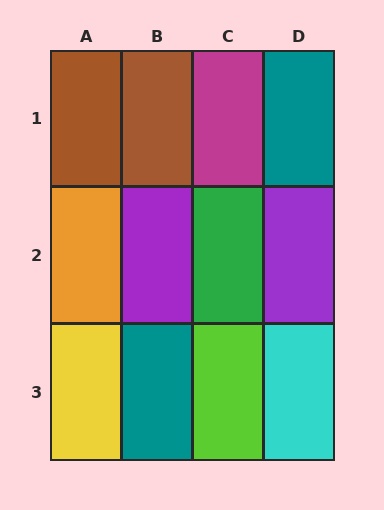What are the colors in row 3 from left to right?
Yellow, teal, lime, cyan.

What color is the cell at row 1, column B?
Brown.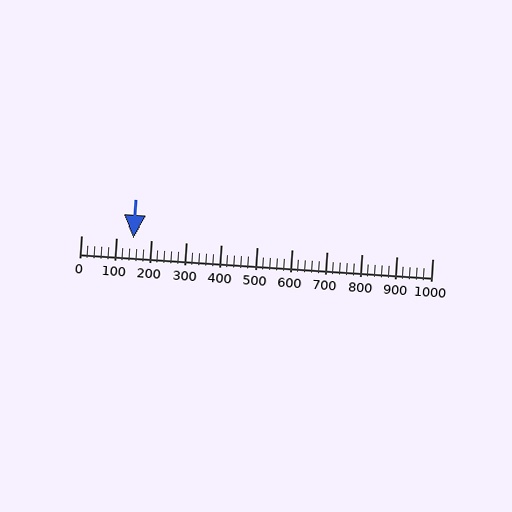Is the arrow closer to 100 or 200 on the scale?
The arrow is closer to 100.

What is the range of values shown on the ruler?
The ruler shows values from 0 to 1000.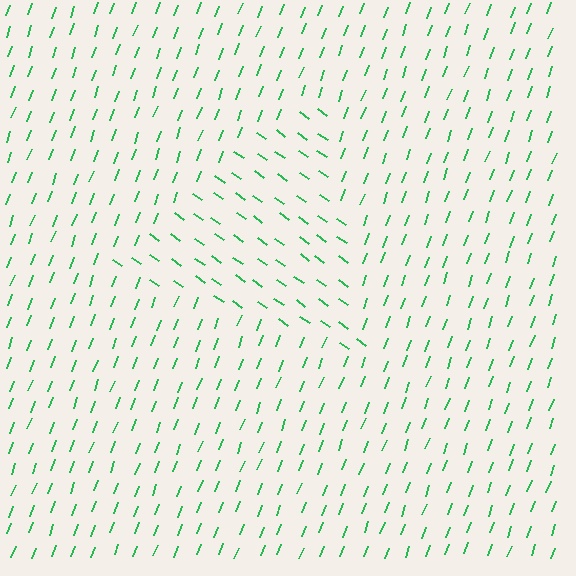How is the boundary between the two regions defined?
The boundary is defined purely by a change in line orientation (approximately 75 degrees difference). All lines are the same color and thickness.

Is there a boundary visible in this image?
Yes, there is a texture boundary formed by a change in line orientation.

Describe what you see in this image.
The image is filled with small green line segments. A triangle region in the image has lines oriented differently from the surrounding lines, creating a visible texture boundary.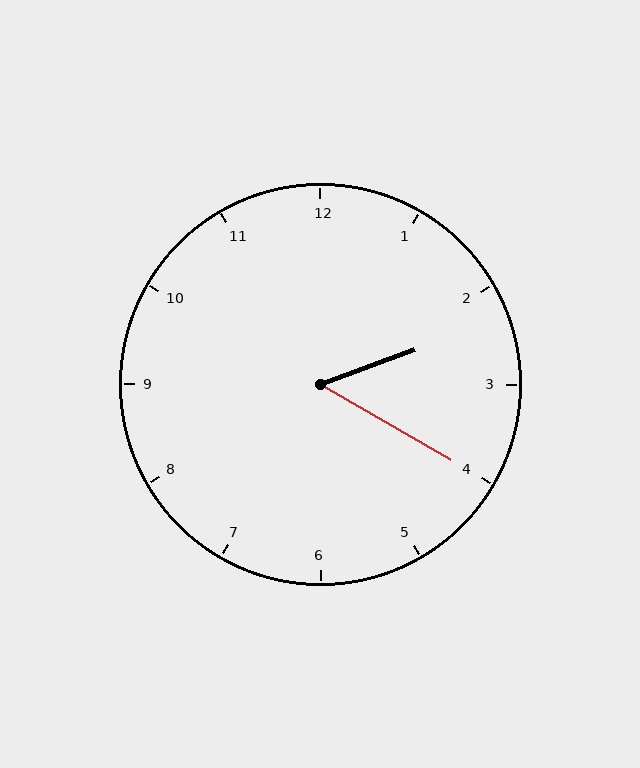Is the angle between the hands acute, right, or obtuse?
It is acute.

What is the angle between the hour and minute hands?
Approximately 50 degrees.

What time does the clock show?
2:20.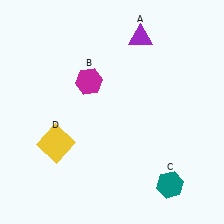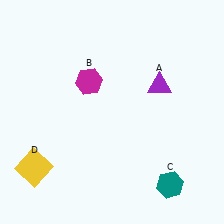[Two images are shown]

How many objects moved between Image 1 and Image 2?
2 objects moved between the two images.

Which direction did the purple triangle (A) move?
The purple triangle (A) moved down.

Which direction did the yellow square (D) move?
The yellow square (D) moved down.